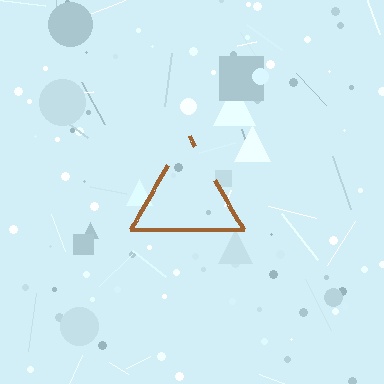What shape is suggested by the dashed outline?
The dashed outline suggests a triangle.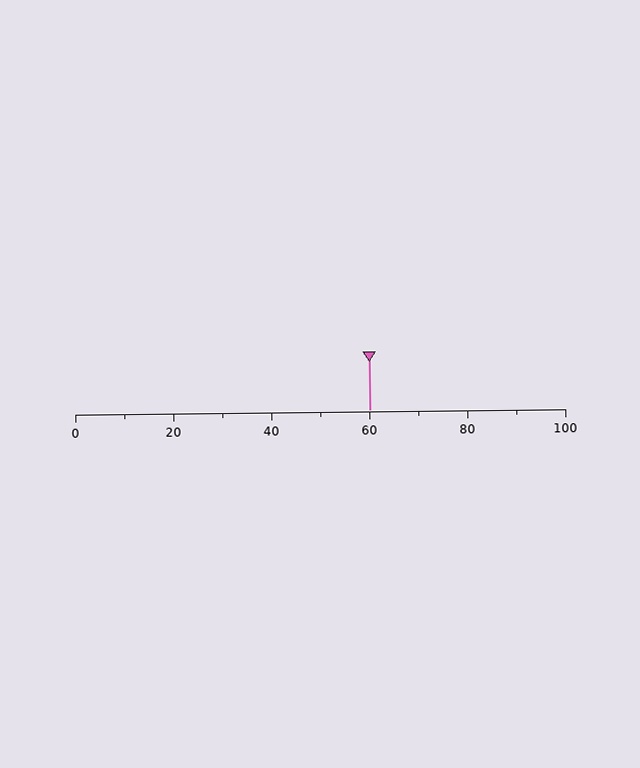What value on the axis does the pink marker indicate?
The marker indicates approximately 60.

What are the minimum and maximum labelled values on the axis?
The axis runs from 0 to 100.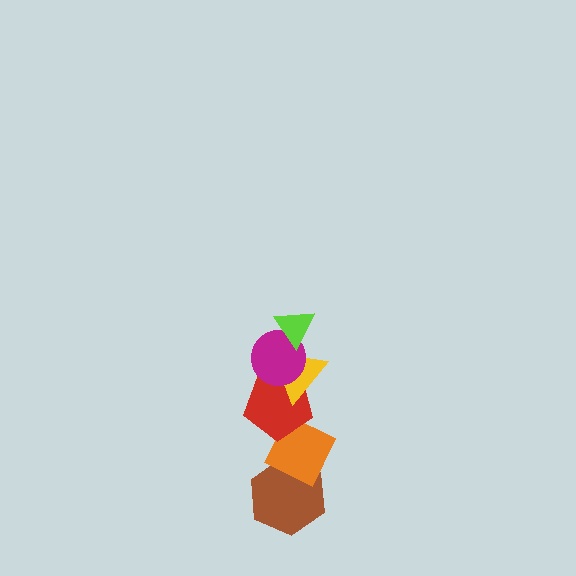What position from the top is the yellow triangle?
The yellow triangle is 3rd from the top.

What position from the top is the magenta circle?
The magenta circle is 2nd from the top.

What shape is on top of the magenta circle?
The lime triangle is on top of the magenta circle.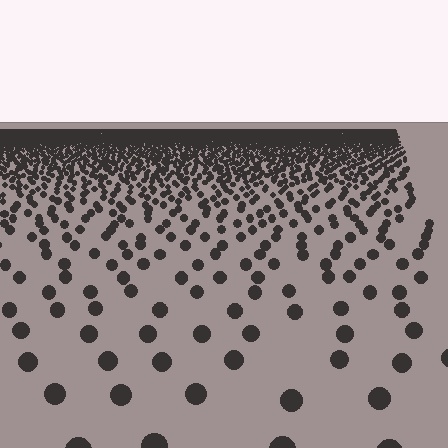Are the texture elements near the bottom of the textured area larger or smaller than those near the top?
Larger. Near the bottom, elements are closer to the viewer and appear at a bigger on-screen size.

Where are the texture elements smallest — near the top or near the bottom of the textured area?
Near the top.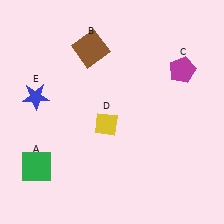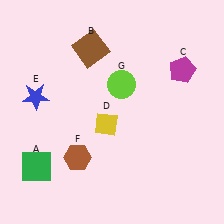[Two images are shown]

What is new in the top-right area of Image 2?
A lime circle (G) was added in the top-right area of Image 2.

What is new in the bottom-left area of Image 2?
A brown hexagon (F) was added in the bottom-left area of Image 2.